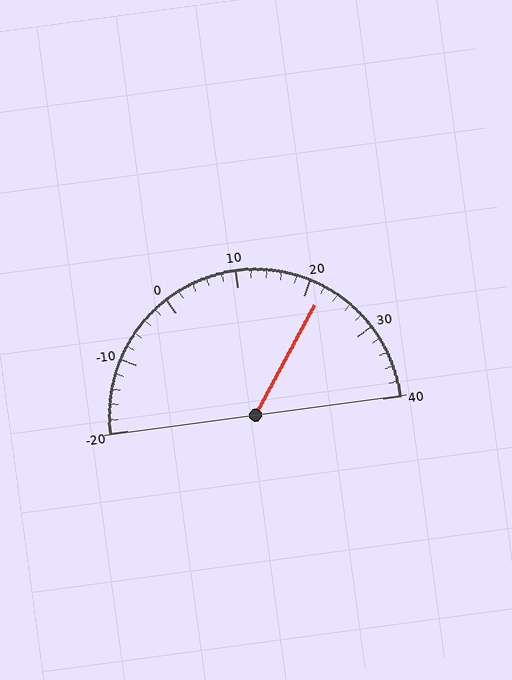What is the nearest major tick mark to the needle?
The nearest major tick mark is 20.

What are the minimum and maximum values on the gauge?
The gauge ranges from -20 to 40.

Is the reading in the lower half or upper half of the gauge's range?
The reading is in the upper half of the range (-20 to 40).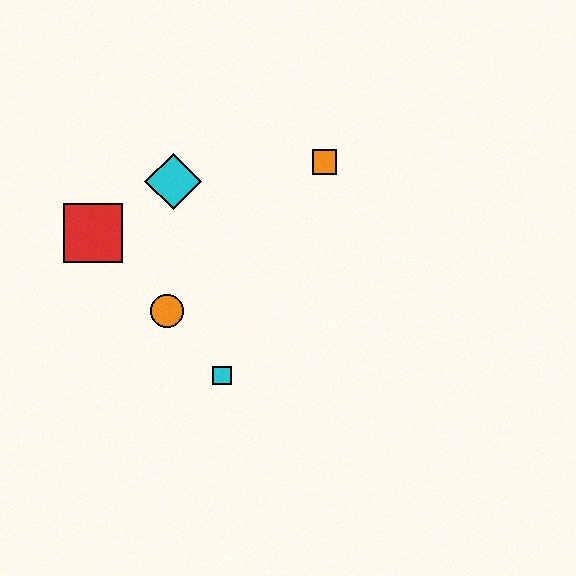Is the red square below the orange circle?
No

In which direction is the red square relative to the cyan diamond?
The red square is to the left of the cyan diamond.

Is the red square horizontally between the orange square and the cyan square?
No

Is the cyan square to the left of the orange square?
Yes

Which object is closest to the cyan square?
The orange circle is closest to the cyan square.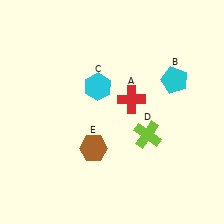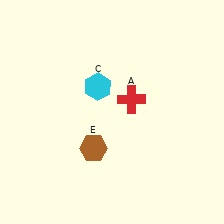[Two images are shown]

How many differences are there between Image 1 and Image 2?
There are 2 differences between the two images.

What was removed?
The lime cross (D), the cyan pentagon (B) were removed in Image 2.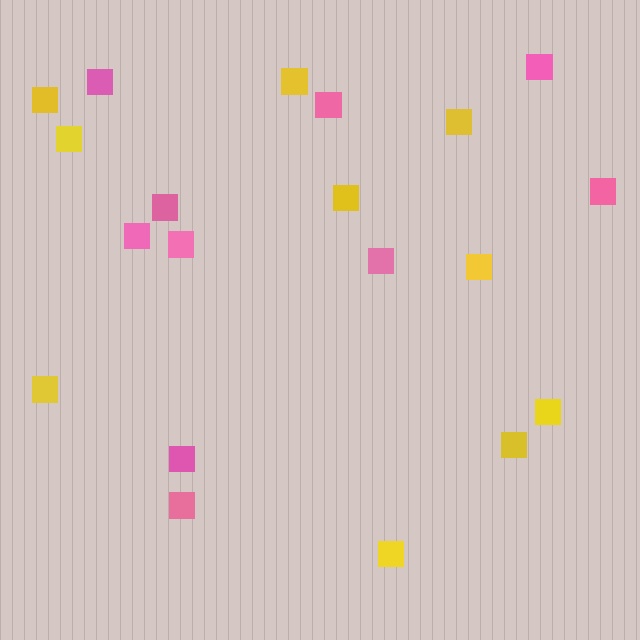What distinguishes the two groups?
There are 2 groups: one group of pink squares (10) and one group of yellow squares (10).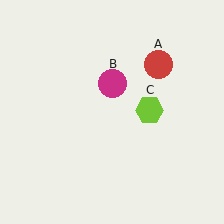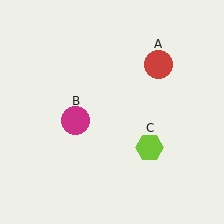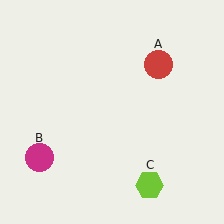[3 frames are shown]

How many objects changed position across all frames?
2 objects changed position: magenta circle (object B), lime hexagon (object C).